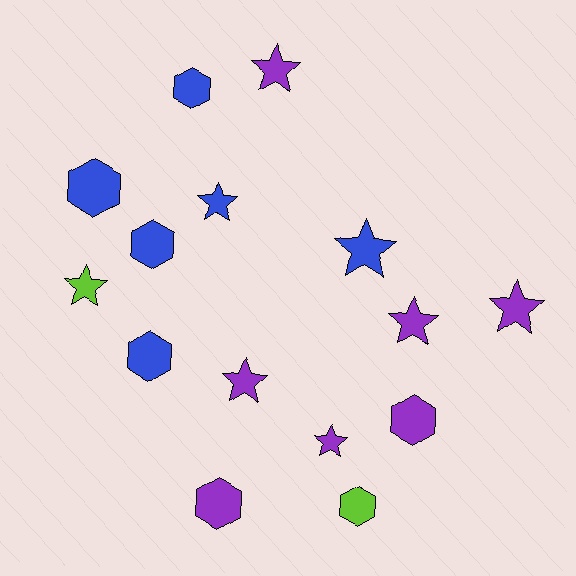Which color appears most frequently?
Purple, with 7 objects.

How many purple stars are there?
There are 5 purple stars.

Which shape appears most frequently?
Star, with 8 objects.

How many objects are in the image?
There are 15 objects.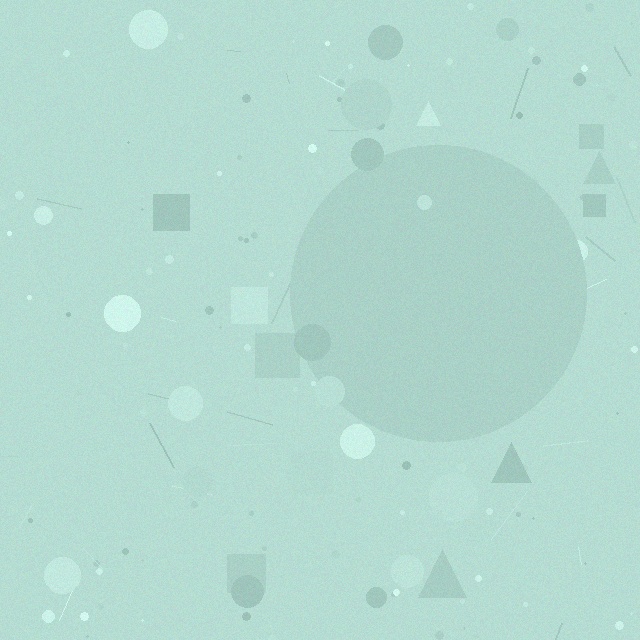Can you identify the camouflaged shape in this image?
The camouflaged shape is a circle.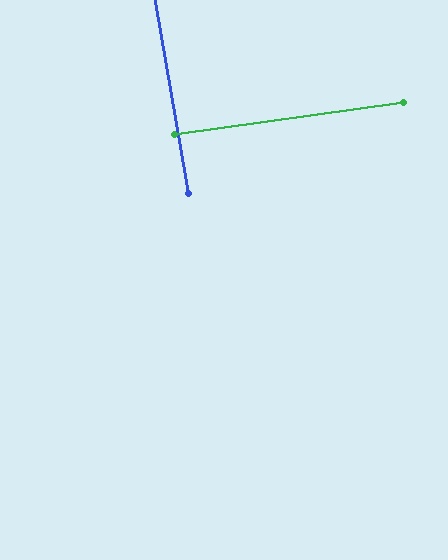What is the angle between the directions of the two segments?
Approximately 88 degrees.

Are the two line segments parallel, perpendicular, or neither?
Perpendicular — they meet at approximately 88°.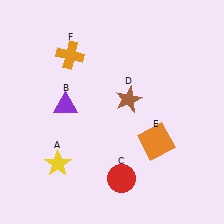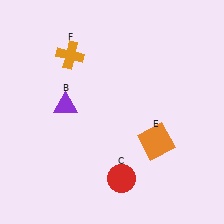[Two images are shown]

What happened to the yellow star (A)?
The yellow star (A) was removed in Image 2. It was in the bottom-left area of Image 1.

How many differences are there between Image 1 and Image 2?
There are 2 differences between the two images.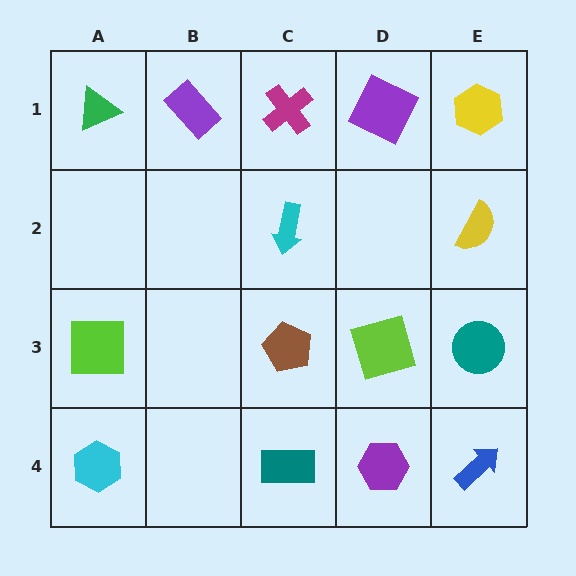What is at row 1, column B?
A purple rectangle.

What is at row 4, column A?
A cyan hexagon.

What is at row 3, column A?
A lime square.